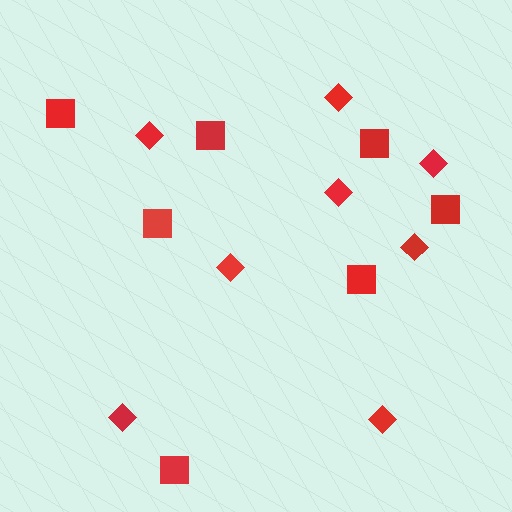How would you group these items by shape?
There are 2 groups: one group of squares (7) and one group of diamonds (8).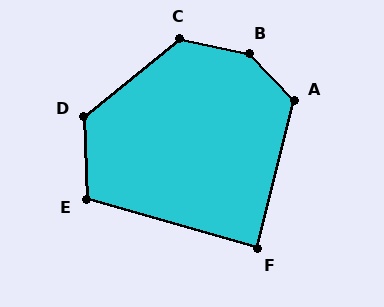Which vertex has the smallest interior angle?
F, at approximately 88 degrees.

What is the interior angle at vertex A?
Approximately 122 degrees (obtuse).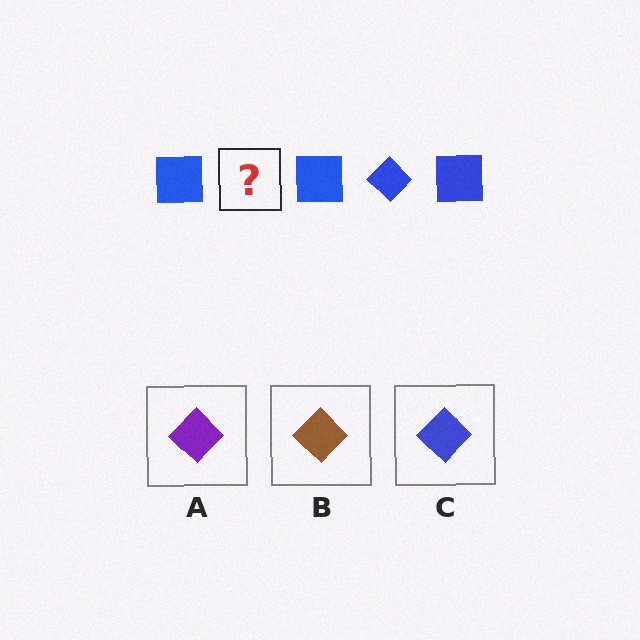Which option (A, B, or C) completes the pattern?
C.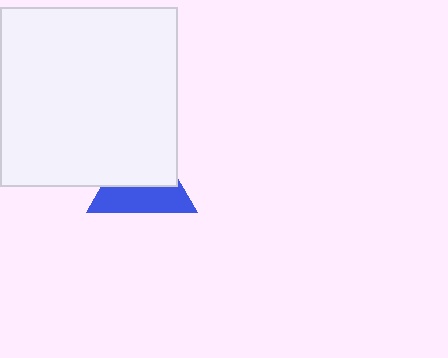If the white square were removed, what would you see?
You would see the complete blue triangle.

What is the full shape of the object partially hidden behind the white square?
The partially hidden object is a blue triangle.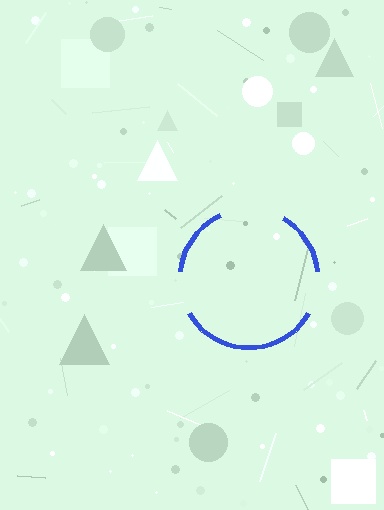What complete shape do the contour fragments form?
The contour fragments form a circle.